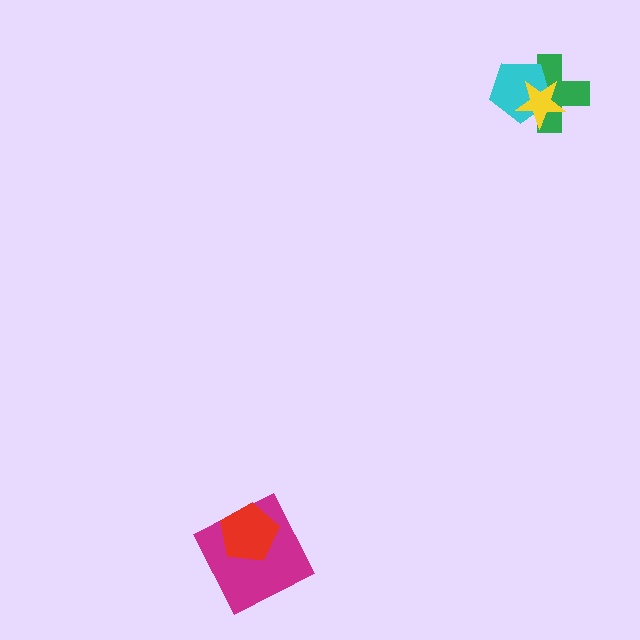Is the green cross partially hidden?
Yes, it is partially covered by another shape.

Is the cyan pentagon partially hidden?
Yes, it is partially covered by another shape.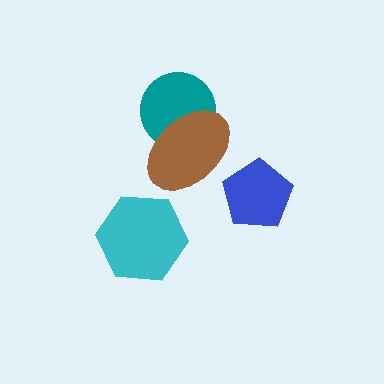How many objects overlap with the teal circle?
1 object overlaps with the teal circle.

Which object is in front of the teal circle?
The brown ellipse is in front of the teal circle.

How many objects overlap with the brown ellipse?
1 object overlaps with the brown ellipse.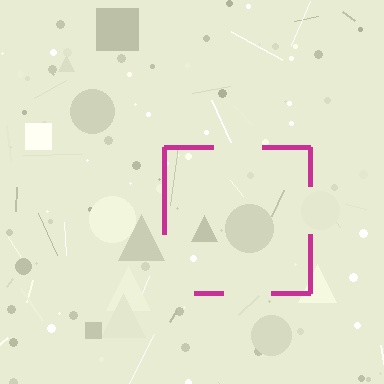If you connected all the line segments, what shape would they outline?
They would outline a square.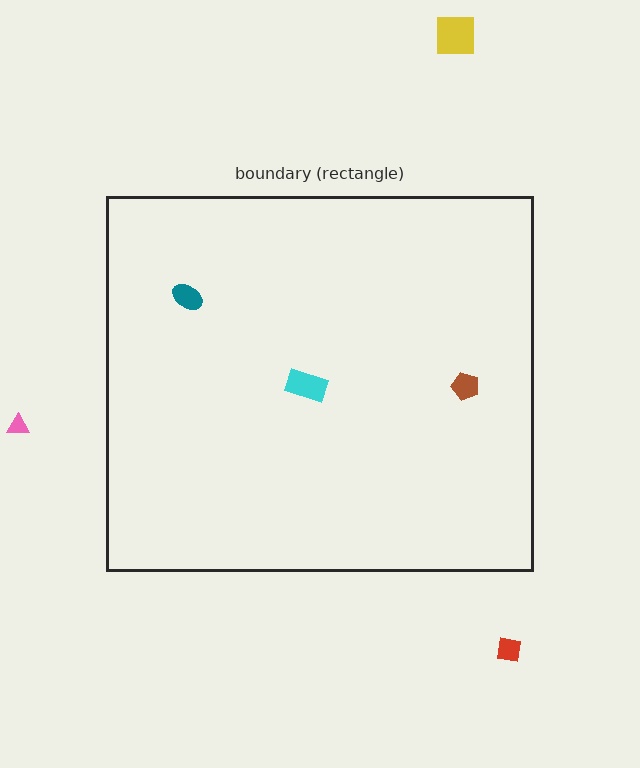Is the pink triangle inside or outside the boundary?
Outside.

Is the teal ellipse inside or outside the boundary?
Inside.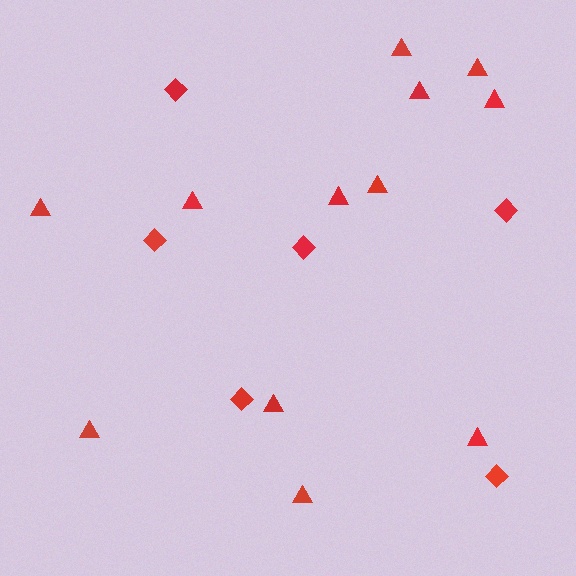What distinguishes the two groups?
There are 2 groups: one group of triangles (12) and one group of diamonds (6).